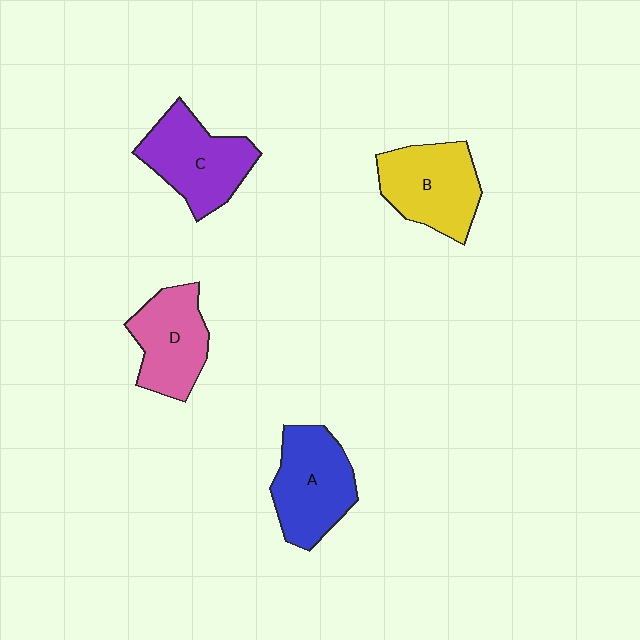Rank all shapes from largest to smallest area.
From largest to smallest: C (purple), A (blue), B (yellow), D (pink).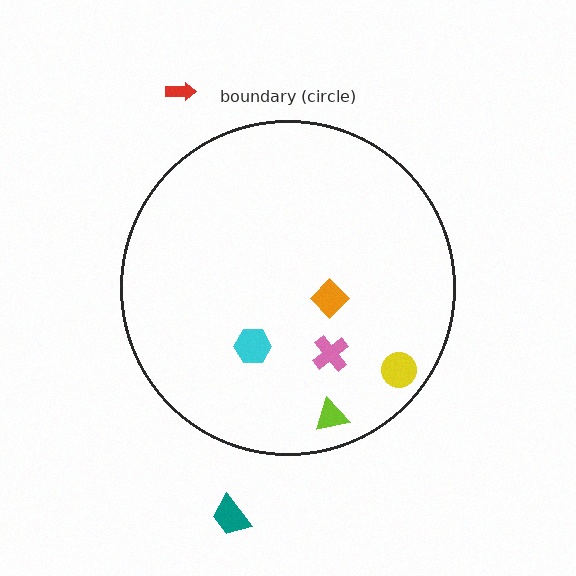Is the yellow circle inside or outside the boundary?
Inside.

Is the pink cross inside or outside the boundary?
Inside.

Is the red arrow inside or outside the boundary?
Outside.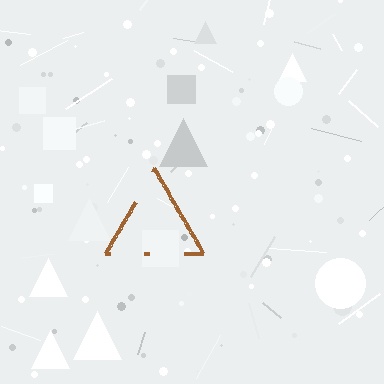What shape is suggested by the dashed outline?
The dashed outline suggests a triangle.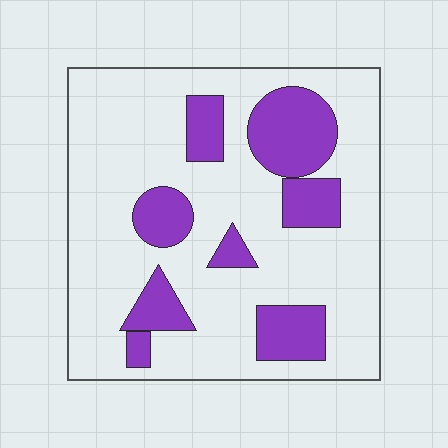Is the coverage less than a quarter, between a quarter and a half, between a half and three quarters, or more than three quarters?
Less than a quarter.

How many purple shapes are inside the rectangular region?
8.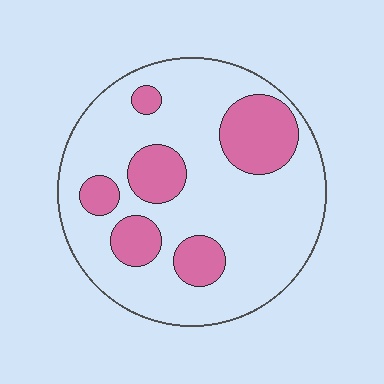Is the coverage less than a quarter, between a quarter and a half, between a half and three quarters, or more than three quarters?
Less than a quarter.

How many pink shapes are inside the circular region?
6.